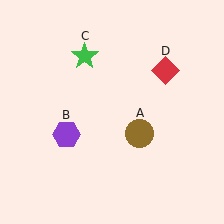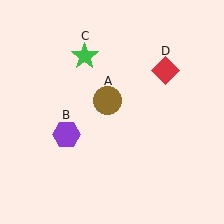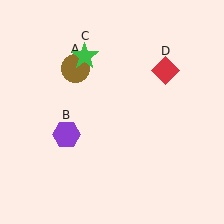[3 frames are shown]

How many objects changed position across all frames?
1 object changed position: brown circle (object A).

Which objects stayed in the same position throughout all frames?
Purple hexagon (object B) and green star (object C) and red diamond (object D) remained stationary.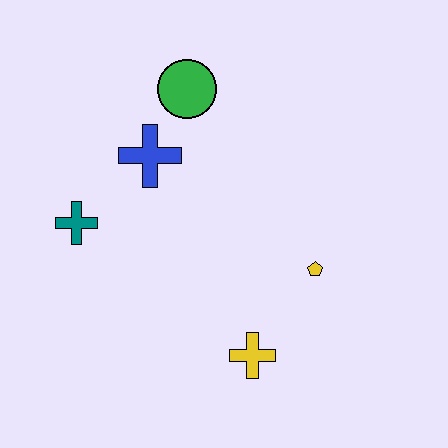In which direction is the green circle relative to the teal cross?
The green circle is above the teal cross.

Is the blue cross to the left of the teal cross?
No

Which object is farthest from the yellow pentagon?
The teal cross is farthest from the yellow pentagon.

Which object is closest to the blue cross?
The green circle is closest to the blue cross.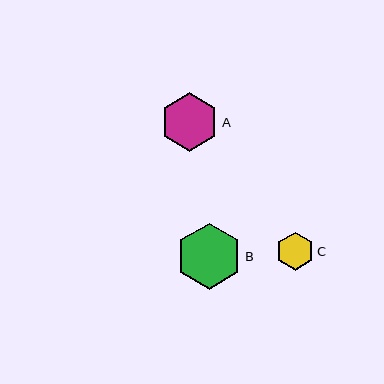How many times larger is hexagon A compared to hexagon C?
Hexagon A is approximately 1.5 times the size of hexagon C.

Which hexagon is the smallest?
Hexagon C is the smallest with a size of approximately 39 pixels.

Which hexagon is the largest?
Hexagon B is the largest with a size of approximately 66 pixels.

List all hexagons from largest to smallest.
From largest to smallest: B, A, C.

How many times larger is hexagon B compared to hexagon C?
Hexagon B is approximately 1.7 times the size of hexagon C.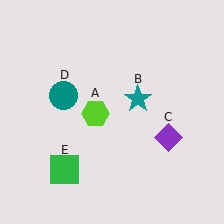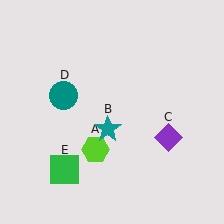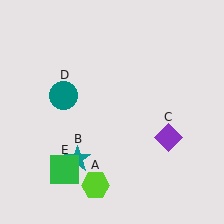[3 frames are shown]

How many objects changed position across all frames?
2 objects changed position: lime hexagon (object A), teal star (object B).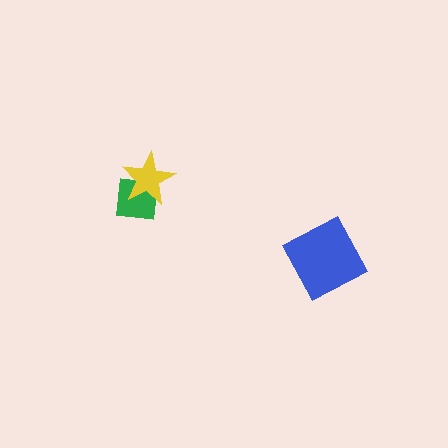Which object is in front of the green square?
The yellow star is in front of the green square.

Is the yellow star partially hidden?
No, no other shape covers it.